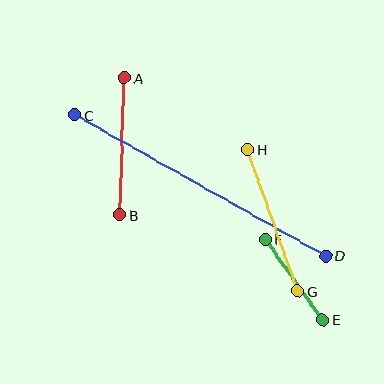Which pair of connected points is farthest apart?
Points C and D are farthest apart.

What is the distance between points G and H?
The distance is approximately 150 pixels.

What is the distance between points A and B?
The distance is approximately 137 pixels.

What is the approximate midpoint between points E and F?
The midpoint is at approximately (294, 280) pixels.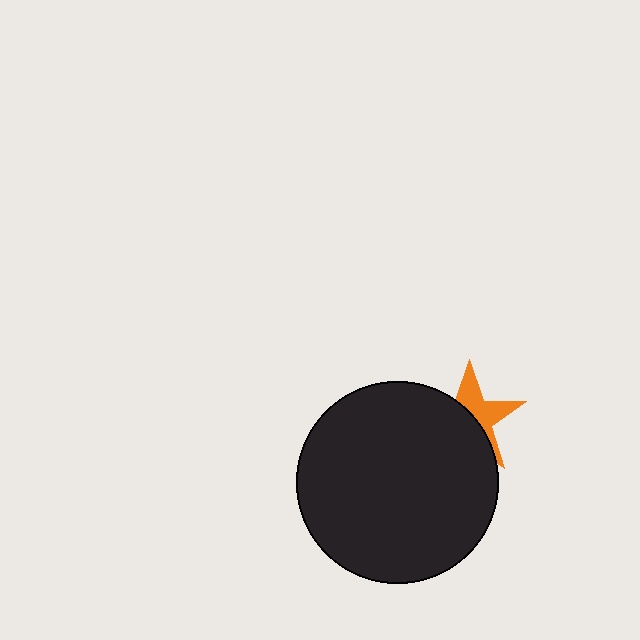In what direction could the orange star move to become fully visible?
The orange star could move toward the upper-right. That would shift it out from behind the black circle entirely.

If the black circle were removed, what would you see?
You would see the complete orange star.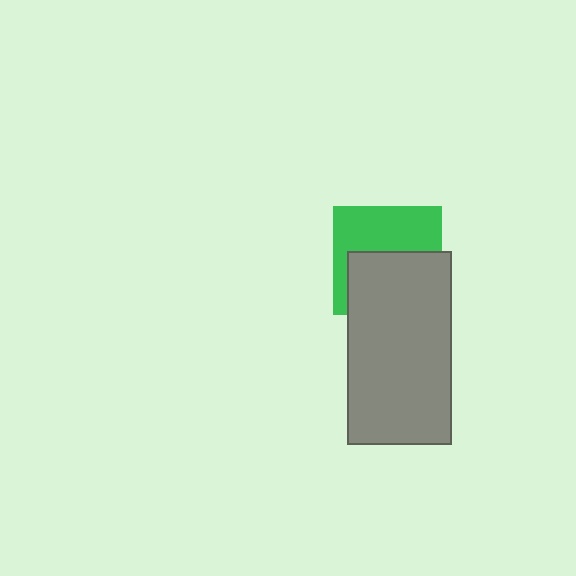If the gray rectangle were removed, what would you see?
You would see the complete green square.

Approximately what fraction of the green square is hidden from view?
Roughly 51% of the green square is hidden behind the gray rectangle.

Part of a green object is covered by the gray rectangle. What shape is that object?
It is a square.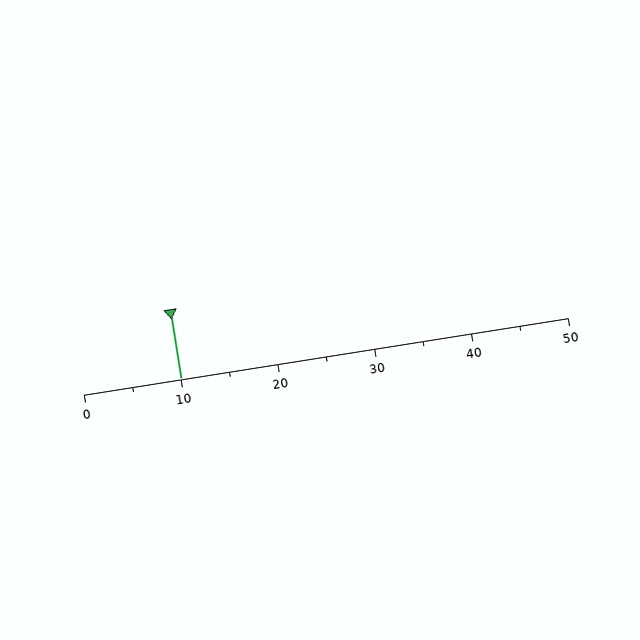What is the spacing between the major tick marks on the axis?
The major ticks are spaced 10 apart.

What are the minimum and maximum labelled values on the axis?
The axis runs from 0 to 50.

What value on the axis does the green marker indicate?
The marker indicates approximately 10.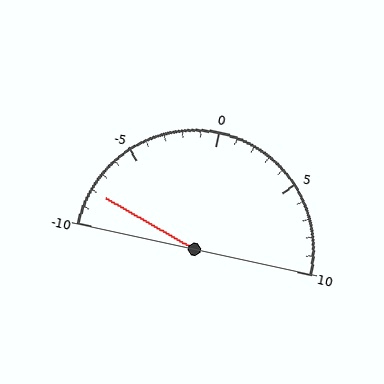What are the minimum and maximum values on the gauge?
The gauge ranges from -10 to 10.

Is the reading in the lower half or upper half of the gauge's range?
The reading is in the lower half of the range (-10 to 10).